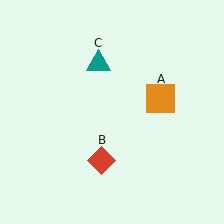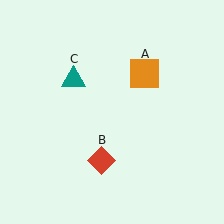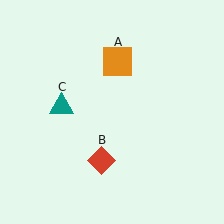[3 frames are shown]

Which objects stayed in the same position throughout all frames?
Red diamond (object B) remained stationary.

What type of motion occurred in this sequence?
The orange square (object A), teal triangle (object C) rotated counterclockwise around the center of the scene.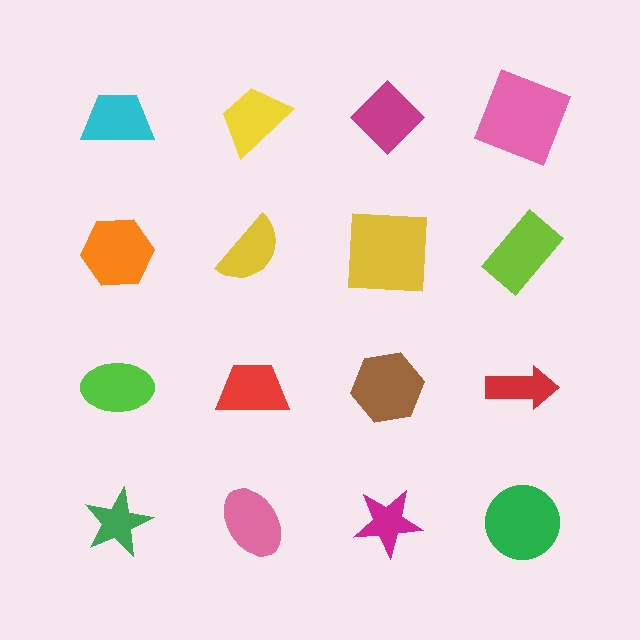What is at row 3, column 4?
A red arrow.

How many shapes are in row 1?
4 shapes.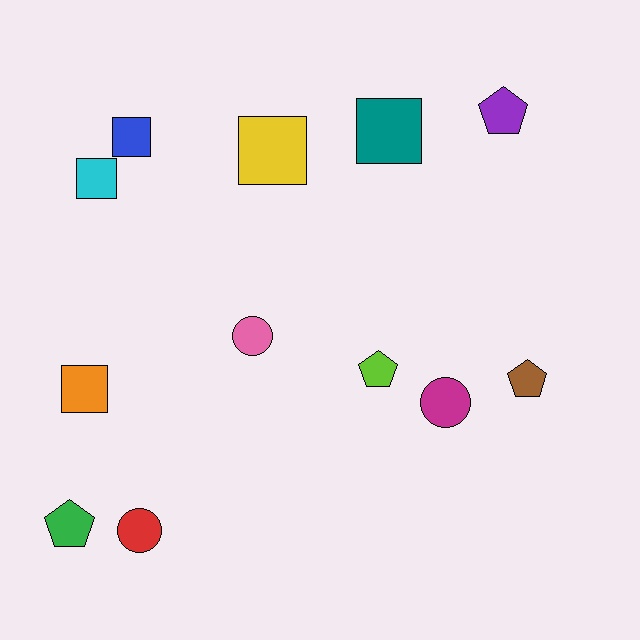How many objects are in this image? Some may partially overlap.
There are 12 objects.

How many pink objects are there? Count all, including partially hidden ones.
There is 1 pink object.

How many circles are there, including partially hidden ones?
There are 3 circles.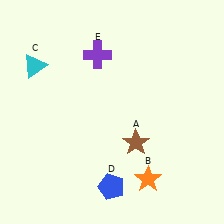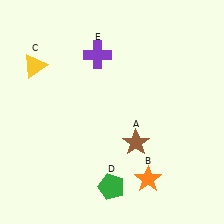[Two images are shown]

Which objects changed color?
C changed from cyan to yellow. D changed from blue to green.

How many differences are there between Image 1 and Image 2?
There are 2 differences between the two images.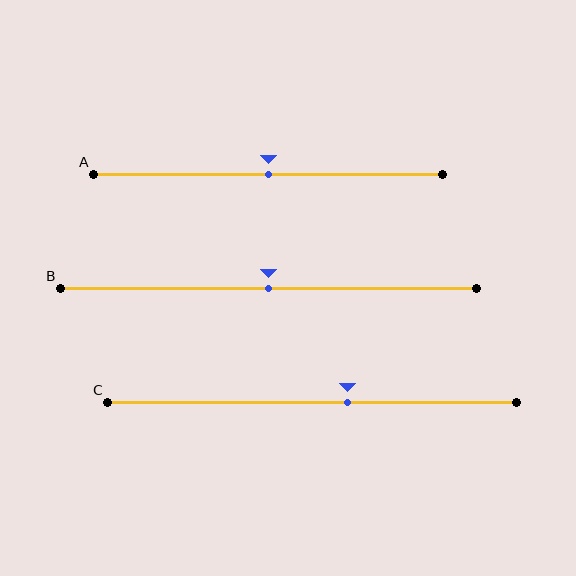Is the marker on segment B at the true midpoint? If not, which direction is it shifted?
Yes, the marker on segment B is at the true midpoint.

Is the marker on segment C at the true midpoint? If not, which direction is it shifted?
No, the marker on segment C is shifted to the right by about 9% of the segment length.